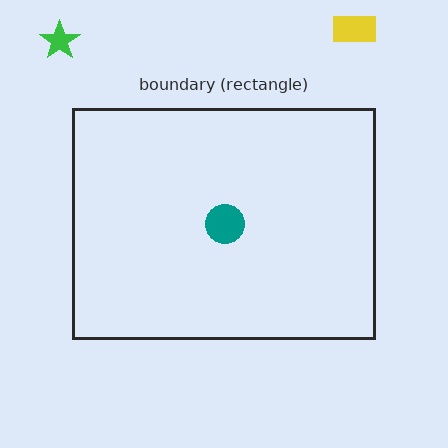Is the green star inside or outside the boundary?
Outside.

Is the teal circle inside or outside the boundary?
Inside.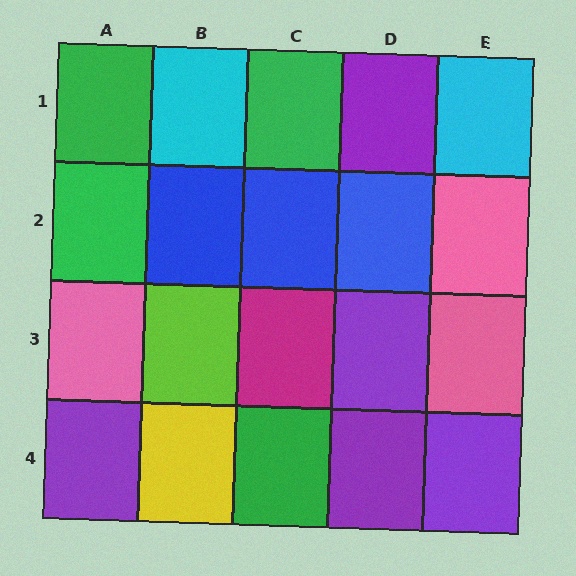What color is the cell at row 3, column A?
Pink.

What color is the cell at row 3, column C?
Magenta.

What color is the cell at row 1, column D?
Purple.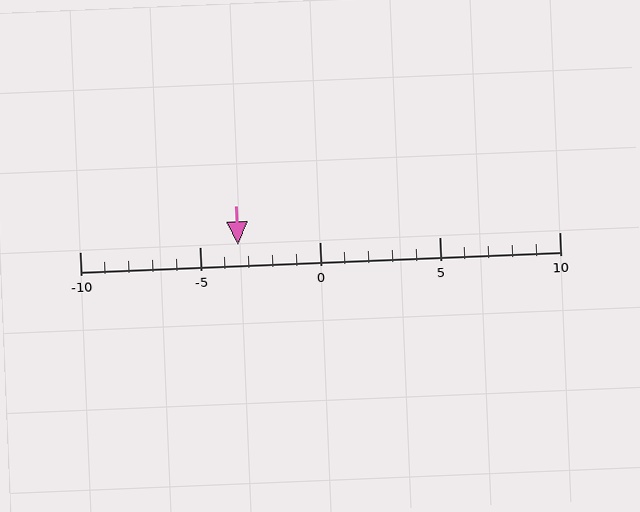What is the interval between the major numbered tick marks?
The major tick marks are spaced 5 units apart.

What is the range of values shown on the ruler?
The ruler shows values from -10 to 10.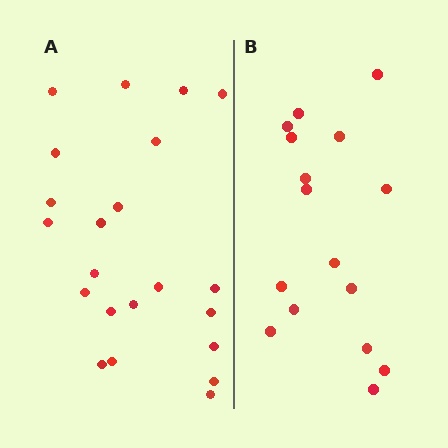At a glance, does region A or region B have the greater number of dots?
Region A (the left region) has more dots.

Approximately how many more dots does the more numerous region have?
Region A has about 6 more dots than region B.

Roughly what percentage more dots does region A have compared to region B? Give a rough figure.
About 40% more.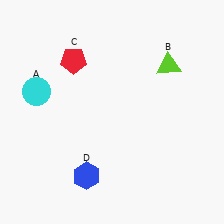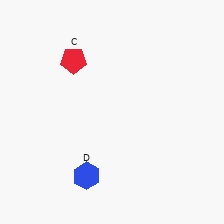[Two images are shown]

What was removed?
The cyan circle (A), the lime triangle (B) were removed in Image 2.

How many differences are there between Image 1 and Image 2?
There are 2 differences between the two images.